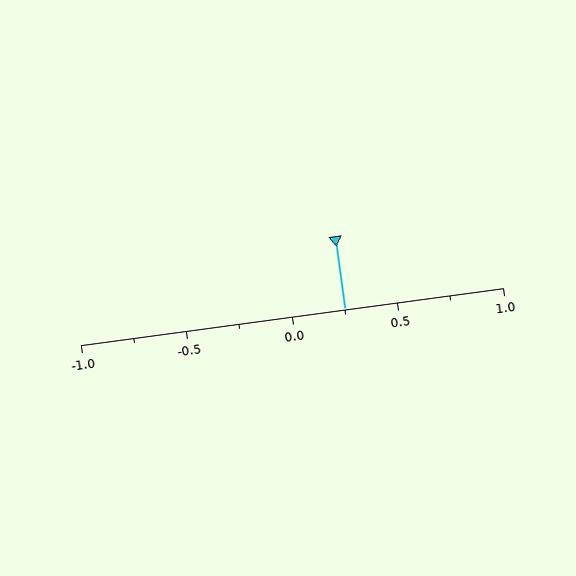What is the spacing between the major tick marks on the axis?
The major ticks are spaced 0.5 apart.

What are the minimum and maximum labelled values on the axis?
The axis runs from -1.0 to 1.0.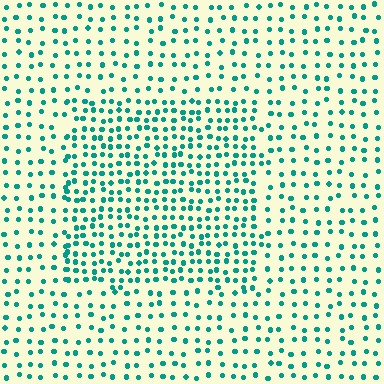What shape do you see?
I see a rectangle.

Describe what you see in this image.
The image contains small teal elements arranged at two different densities. A rectangle-shaped region is visible where the elements are more densely packed than the surrounding area.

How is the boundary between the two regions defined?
The boundary is defined by a change in element density (approximately 1.8x ratio). All elements are the same color, size, and shape.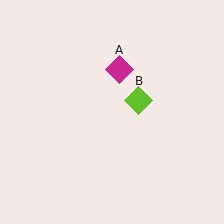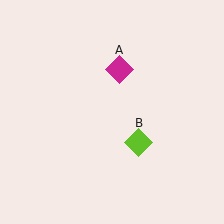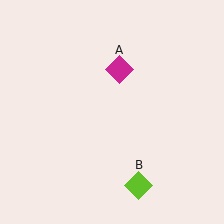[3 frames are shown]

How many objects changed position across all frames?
1 object changed position: lime diamond (object B).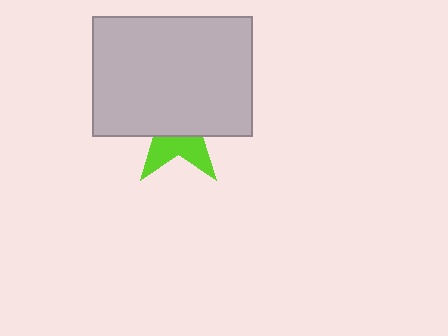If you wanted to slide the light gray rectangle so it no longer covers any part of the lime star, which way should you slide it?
Slide it up — that is the most direct way to separate the two shapes.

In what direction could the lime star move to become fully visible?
The lime star could move down. That would shift it out from behind the light gray rectangle entirely.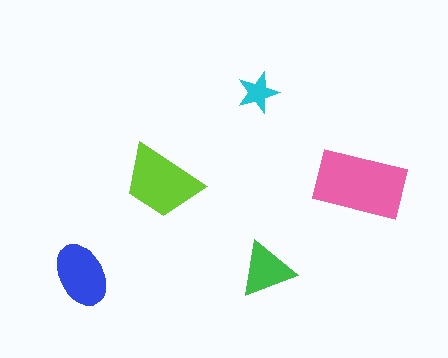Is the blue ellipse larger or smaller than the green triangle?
Larger.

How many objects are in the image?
There are 5 objects in the image.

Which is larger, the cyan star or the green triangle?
The green triangle.